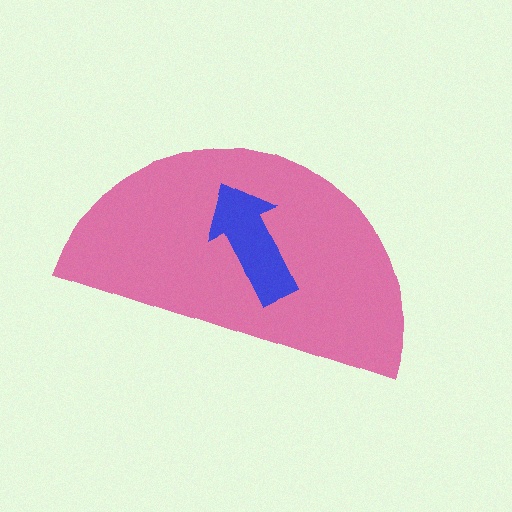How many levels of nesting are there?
2.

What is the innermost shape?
The blue arrow.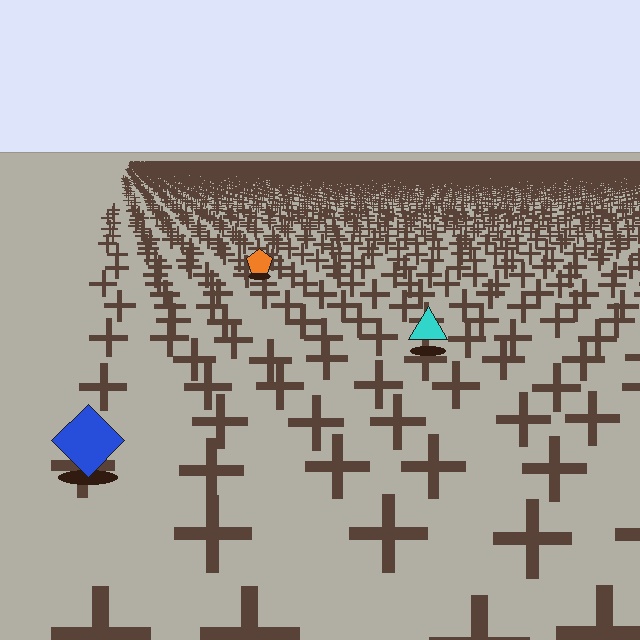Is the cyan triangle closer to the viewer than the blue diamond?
No. The blue diamond is closer — you can tell from the texture gradient: the ground texture is coarser near it.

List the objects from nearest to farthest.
From nearest to farthest: the blue diamond, the cyan triangle, the orange pentagon.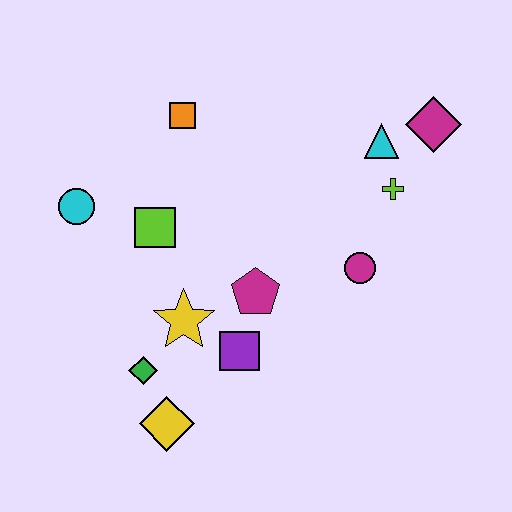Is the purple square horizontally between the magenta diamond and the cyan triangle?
No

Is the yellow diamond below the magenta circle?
Yes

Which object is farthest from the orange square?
The yellow diamond is farthest from the orange square.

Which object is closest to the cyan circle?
The lime square is closest to the cyan circle.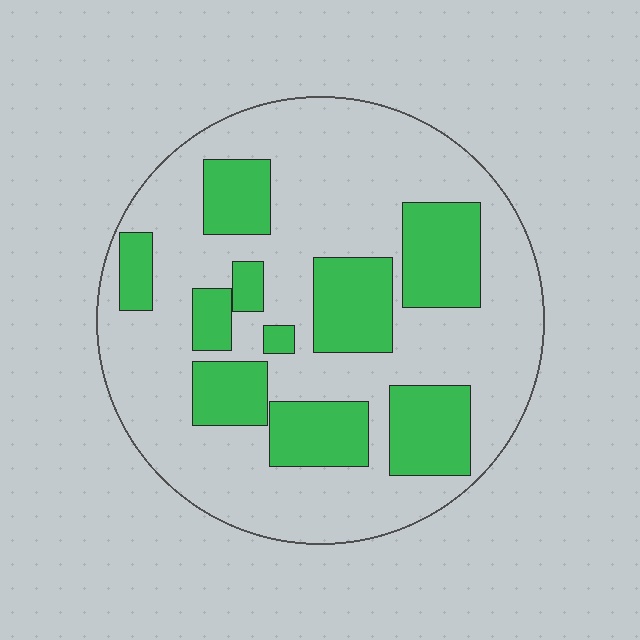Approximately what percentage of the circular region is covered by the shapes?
Approximately 30%.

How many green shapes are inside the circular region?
10.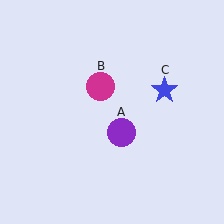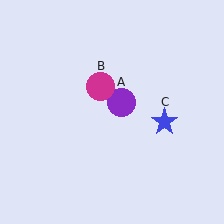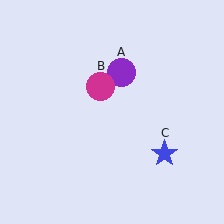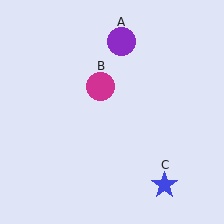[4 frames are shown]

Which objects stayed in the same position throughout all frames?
Magenta circle (object B) remained stationary.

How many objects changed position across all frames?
2 objects changed position: purple circle (object A), blue star (object C).